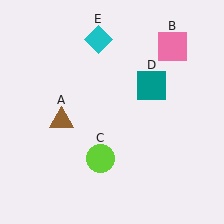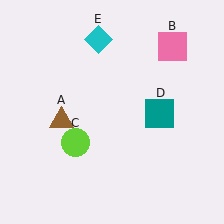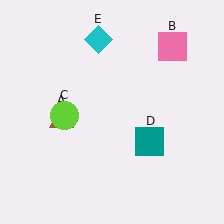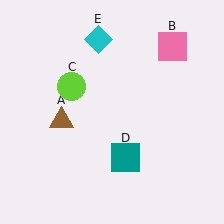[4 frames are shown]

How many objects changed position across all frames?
2 objects changed position: lime circle (object C), teal square (object D).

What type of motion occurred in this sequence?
The lime circle (object C), teal square (object D) rotated clockwise around the center of the scene.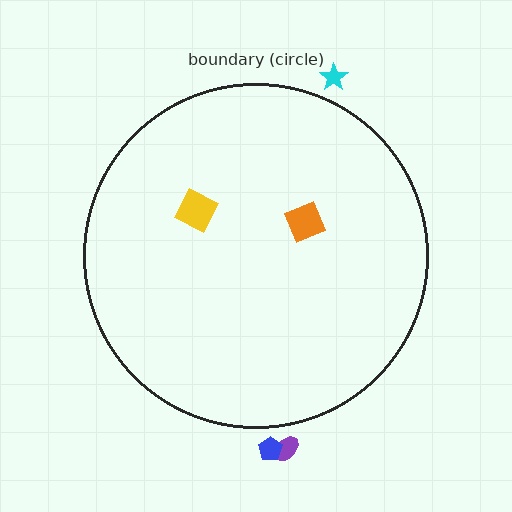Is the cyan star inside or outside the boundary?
Outside.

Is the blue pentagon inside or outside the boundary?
Outside.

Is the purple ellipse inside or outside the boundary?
Outside.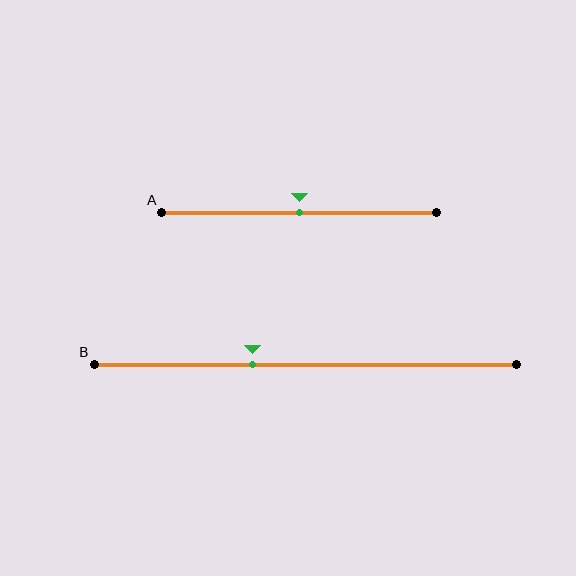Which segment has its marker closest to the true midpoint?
Segment A has its marker closest to the true midpoint.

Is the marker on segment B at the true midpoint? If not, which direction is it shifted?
No, the marker on segment B is shifted to the left by about 12% of the segment length.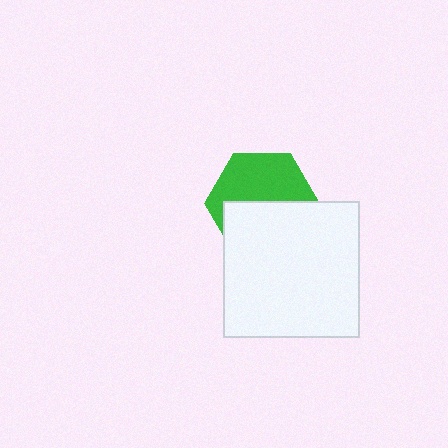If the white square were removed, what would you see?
You would see the complete green hexagon.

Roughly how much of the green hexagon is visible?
About half of it is visible (roughly 52%).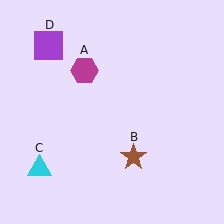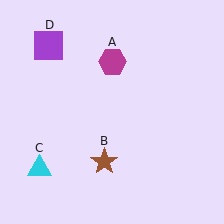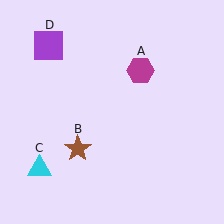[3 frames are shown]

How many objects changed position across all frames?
2 objects changed position: magenta hexagon (object A), brown star (object B).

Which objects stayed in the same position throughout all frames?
Cyan triangle (object C) and purple square (object D) remained stationary.